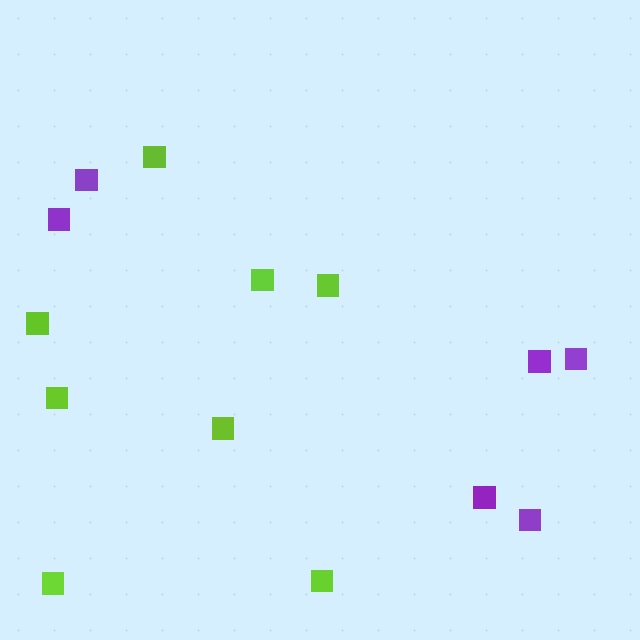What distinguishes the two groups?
There are 2 groups: one group of purple squares (6) and one group of lime squares (8).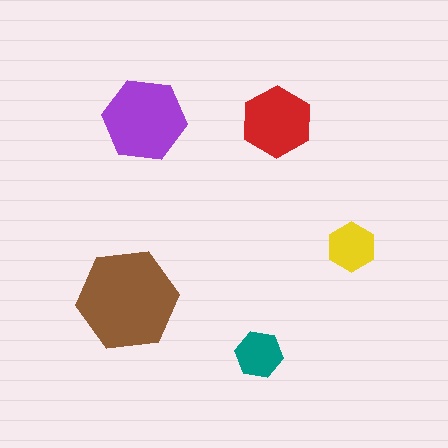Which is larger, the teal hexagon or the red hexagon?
The red one.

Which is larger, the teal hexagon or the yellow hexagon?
The yellow one.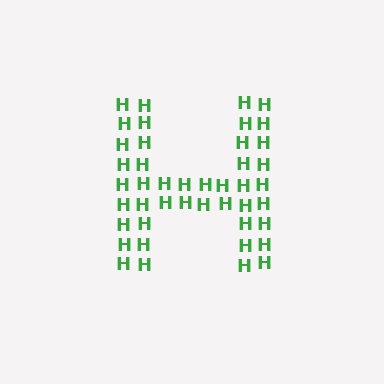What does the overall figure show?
The overall figure shows the letter H.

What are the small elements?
The small elements are letter H's.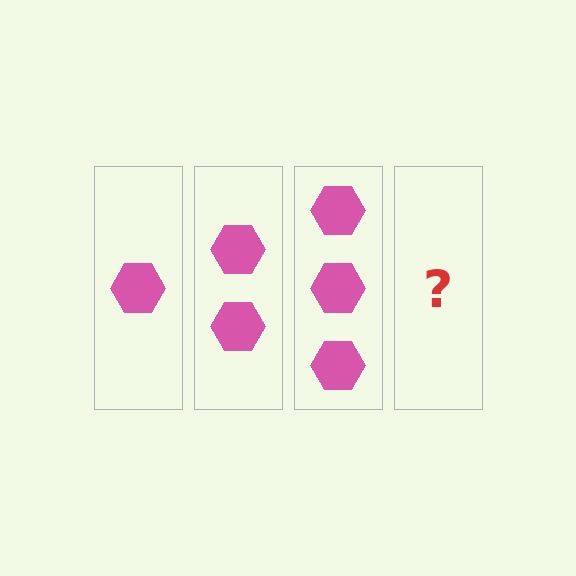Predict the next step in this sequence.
The next step is 4 hexagons.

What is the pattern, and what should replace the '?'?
The pattern is that each step adds one more hexagon. The '?' should be 4 hexagons.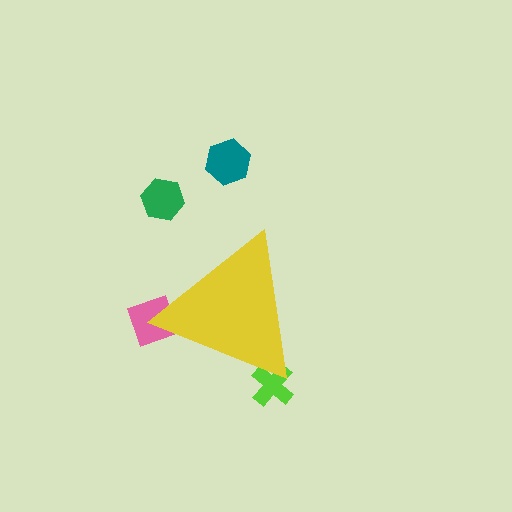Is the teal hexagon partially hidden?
No, the teal hexagon is fully visible.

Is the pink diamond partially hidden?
Yes, the pink diamond is partially hidden behind the yellow triangle.